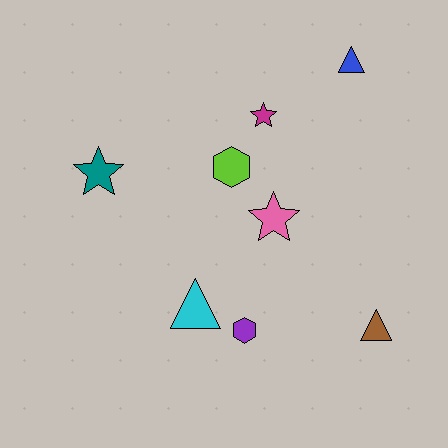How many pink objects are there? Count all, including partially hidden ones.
There is 1 pink object.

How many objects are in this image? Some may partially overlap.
There are 8 objects.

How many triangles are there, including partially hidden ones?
There are 3 triangles.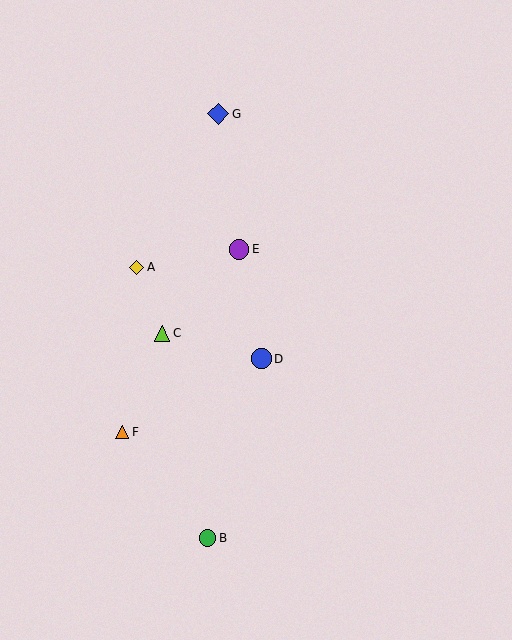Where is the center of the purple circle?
The center of the purple circle is at (239, 249).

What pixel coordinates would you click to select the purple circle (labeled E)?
Click at (239, 249) to select the purple circle E.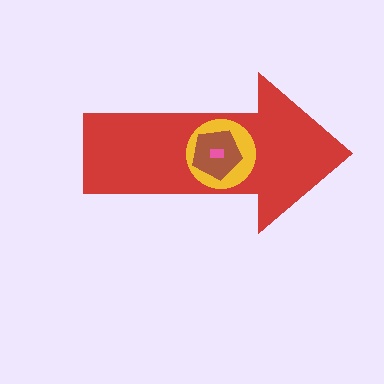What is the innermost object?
The pink rectangle.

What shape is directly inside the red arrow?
The yellow circle.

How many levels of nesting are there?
4.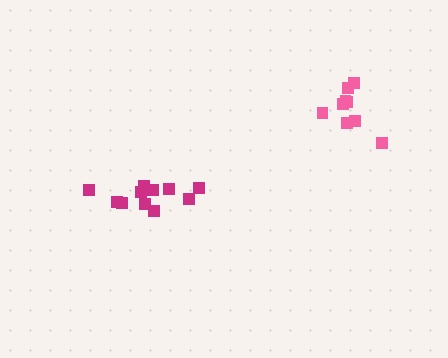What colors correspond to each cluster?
The clusters are colored: pink, magenta.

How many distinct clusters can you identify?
There are 2 distinct clusters.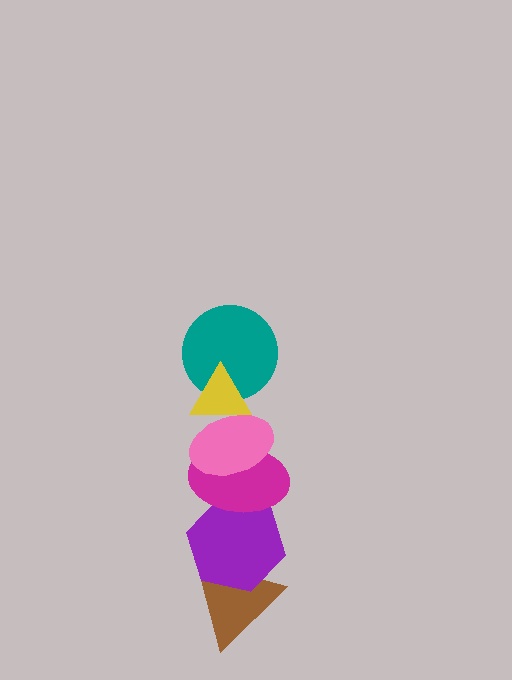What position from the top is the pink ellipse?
The pink ellipse is 3rd from the top.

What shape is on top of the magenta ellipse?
The pink ellipse is on top of the magenta ellipse.